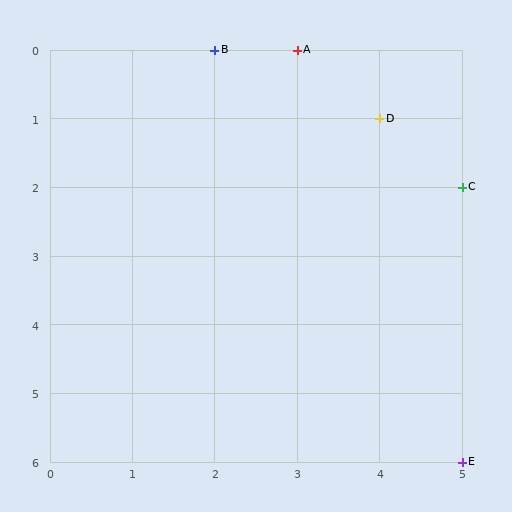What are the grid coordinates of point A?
Point A is at grid coordinates (3, 0).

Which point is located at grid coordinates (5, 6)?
Point E is at (5, 6).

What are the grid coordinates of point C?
Point C is at grid coordinates (5, 2).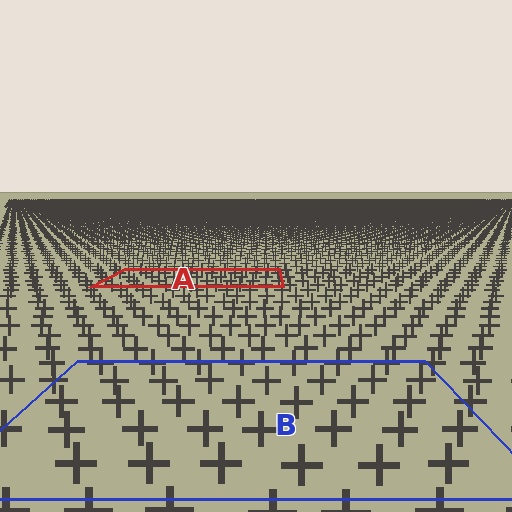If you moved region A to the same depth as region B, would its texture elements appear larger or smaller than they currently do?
They would appear larger. At a closer depth, the same texture elements are projected at a bigger on-screen size.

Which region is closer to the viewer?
Region B is closer. The texture elements there are larger and more spread out.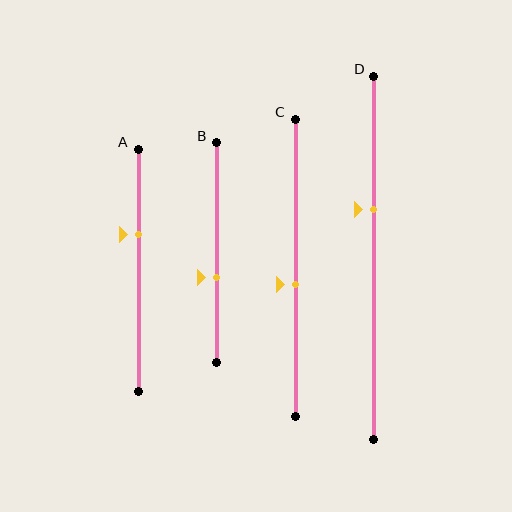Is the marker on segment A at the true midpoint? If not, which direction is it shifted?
No, the marker on segment A is shifted upward by about 15% of the segment length.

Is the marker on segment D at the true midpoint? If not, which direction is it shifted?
No, the marker on segment D is shifted upward by about 13% of the segment length.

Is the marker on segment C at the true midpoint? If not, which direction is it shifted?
No, the marker on segment C is shifted downward by about 6% of the segment length.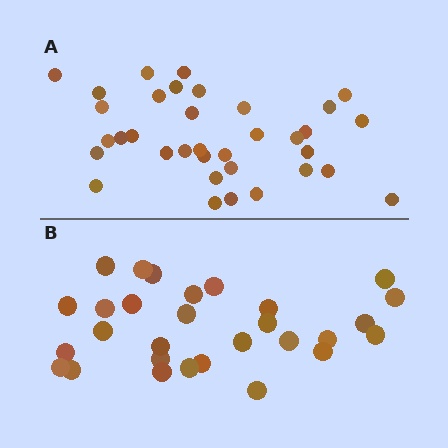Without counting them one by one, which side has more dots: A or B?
Region A (the top region) has more dots.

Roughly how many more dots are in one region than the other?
Region A has about 6 more dots than region B.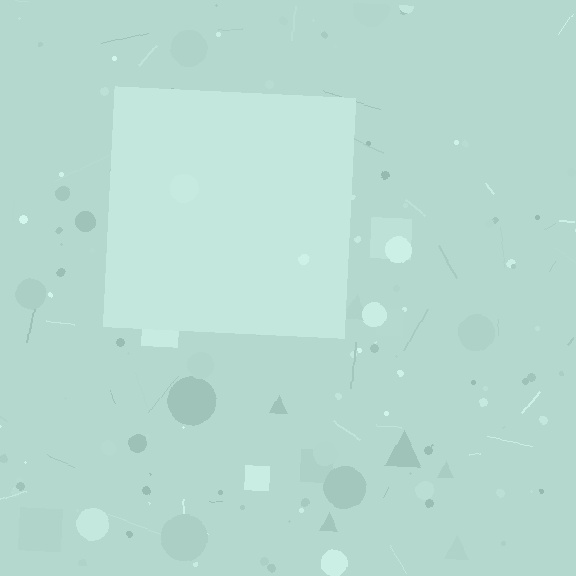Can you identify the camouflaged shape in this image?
The camouflaged shape is a square.